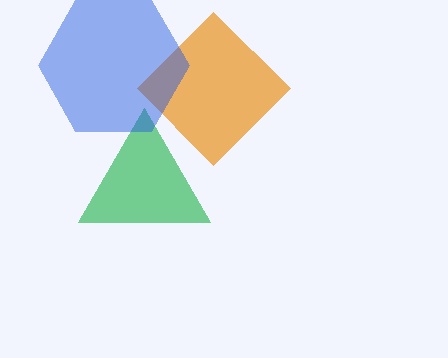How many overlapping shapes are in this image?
There are 3 overlapping shapes in the image.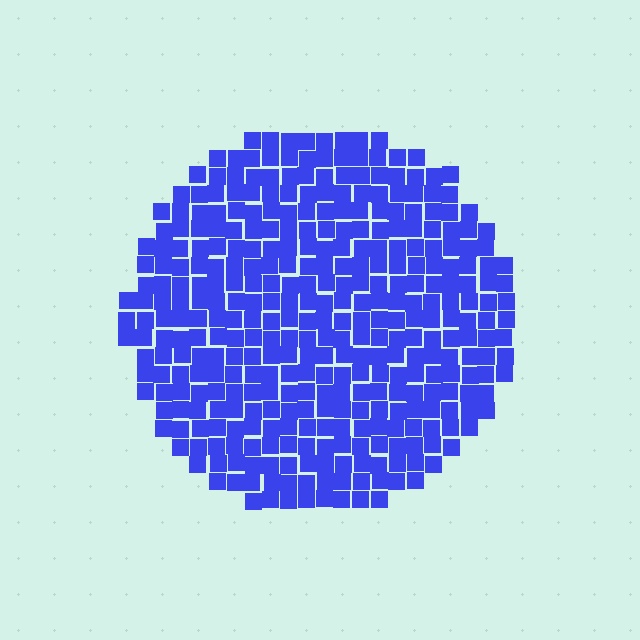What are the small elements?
The small elements are squares.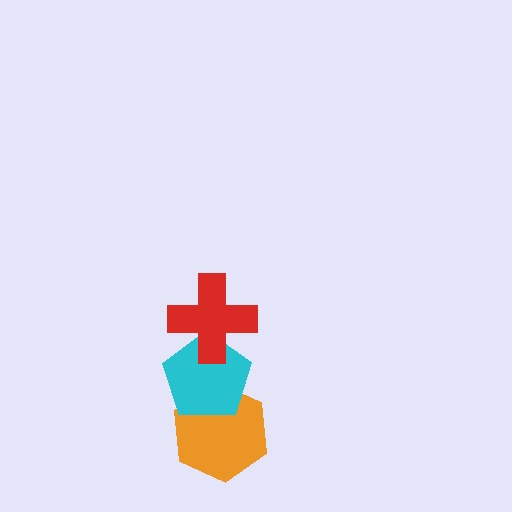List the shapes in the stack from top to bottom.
From top to bottom: the red cross, the cyan pentagon, the orange hexagon.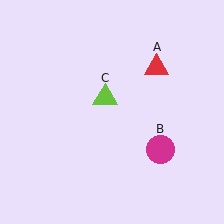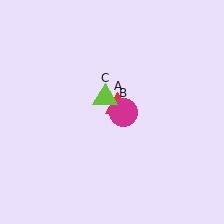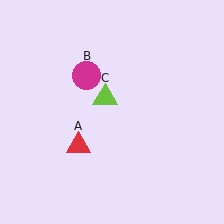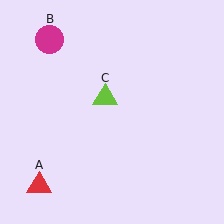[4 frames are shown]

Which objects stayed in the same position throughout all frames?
Lime triangle (object C) remained stationary.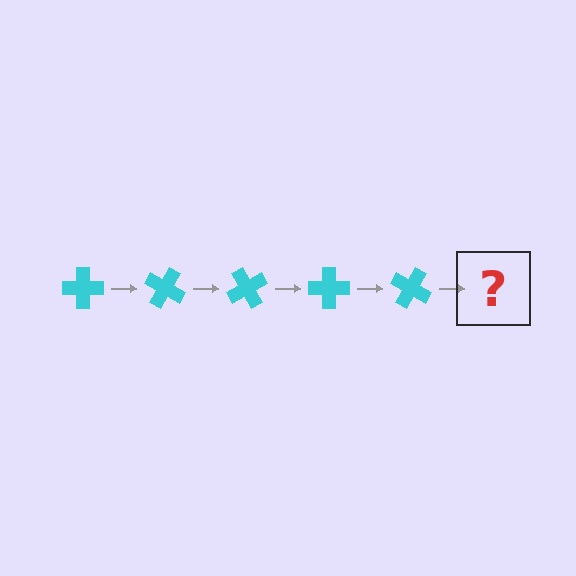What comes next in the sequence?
The next element should be a cyan cross rotated 150 degrees.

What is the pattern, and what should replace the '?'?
The pattern is that the cross rotates 30 degrees each step. The '?' should be a cyan cross rotated 150 degrees.